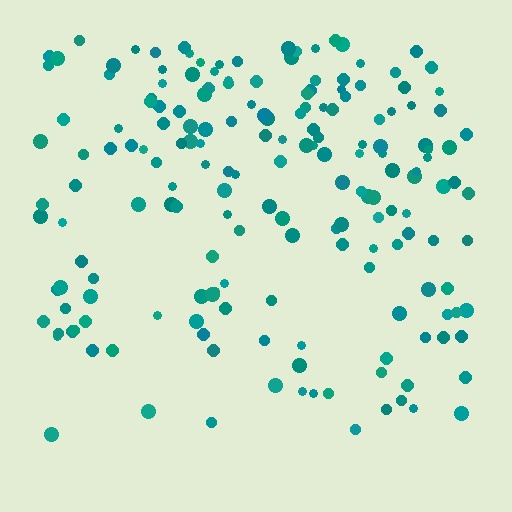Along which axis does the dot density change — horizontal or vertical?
Vertical.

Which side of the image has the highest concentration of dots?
The top.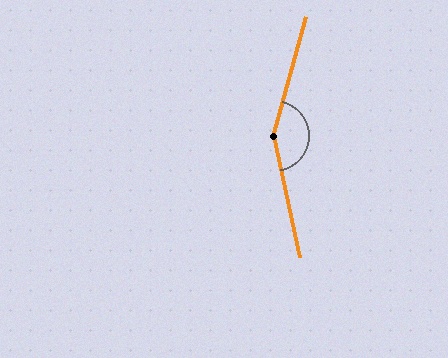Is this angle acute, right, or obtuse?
It is obtuse.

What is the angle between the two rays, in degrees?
Approximately 153 degrees.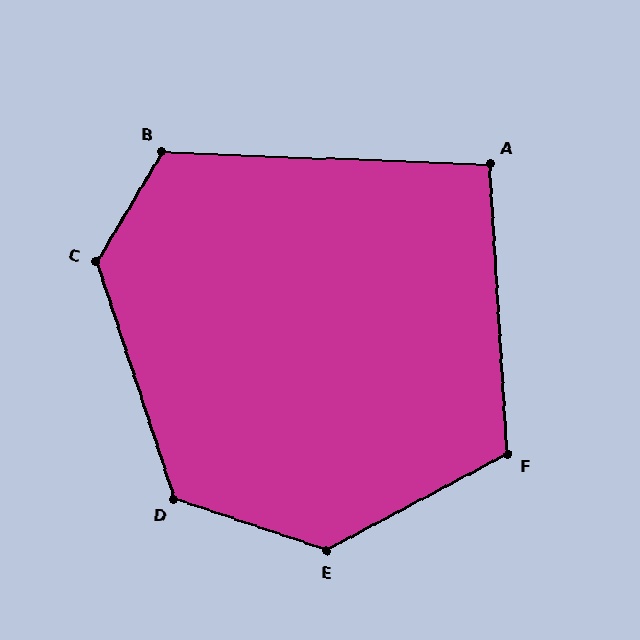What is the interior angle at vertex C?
Approximately 131 degrees (obtuse).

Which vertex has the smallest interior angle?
A, at approximately 96 degrees.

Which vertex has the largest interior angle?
E, at approximately 133 degrees.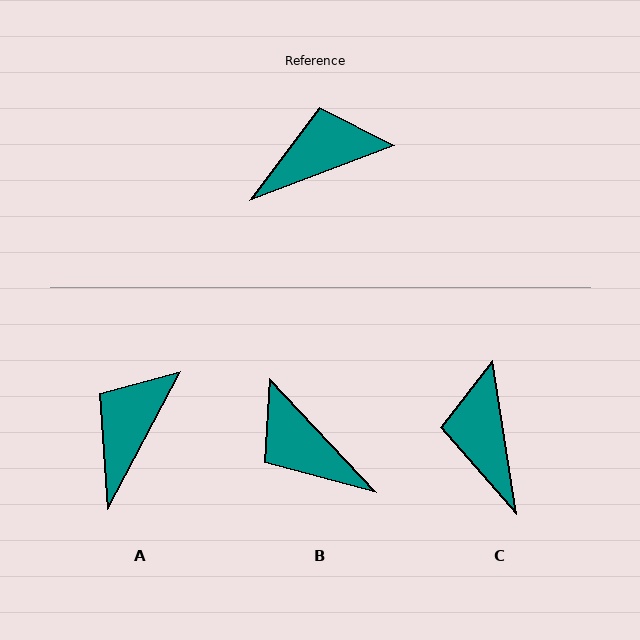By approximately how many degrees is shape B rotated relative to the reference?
Approximately 112 degrees counter-clockwise.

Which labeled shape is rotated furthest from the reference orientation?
B, about 112 degrees away.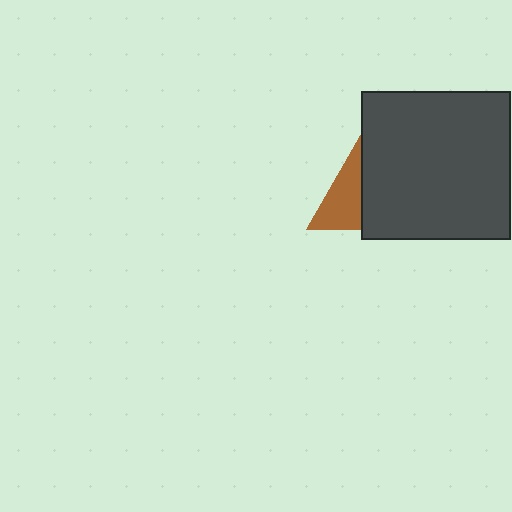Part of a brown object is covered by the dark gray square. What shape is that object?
It is a triangle.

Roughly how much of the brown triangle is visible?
A small part of it is visible (roughly 36%).